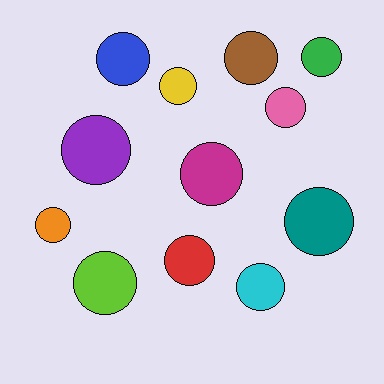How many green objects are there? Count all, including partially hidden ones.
There is 1 green object.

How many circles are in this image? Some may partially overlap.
There are 12 circles.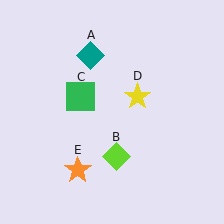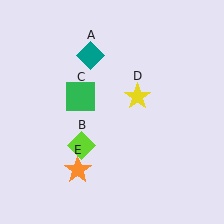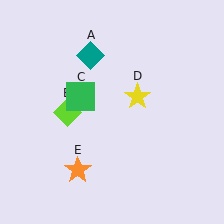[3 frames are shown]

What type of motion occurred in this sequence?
The lime diamond (object B) rotated clockwise around the center of the scene.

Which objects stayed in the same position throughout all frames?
Teal diamond (object A) and green square (object C) and yellow star (object D) and orange star (object E) remained stationary.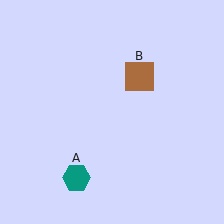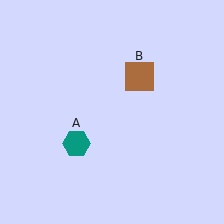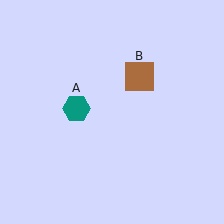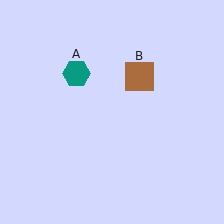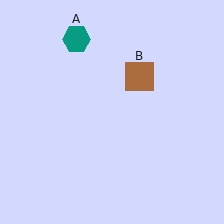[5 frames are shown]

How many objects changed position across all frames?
1 object changed position: teal hexagon (object A).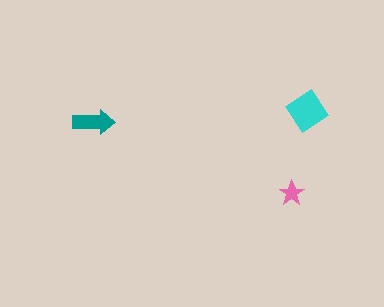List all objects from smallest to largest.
The pink star, the teal arrow, the cyan diamond.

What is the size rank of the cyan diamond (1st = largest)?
1st.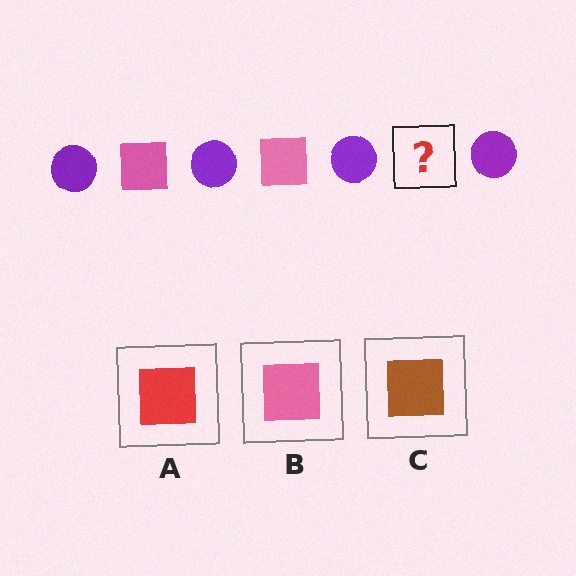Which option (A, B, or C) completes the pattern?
B.